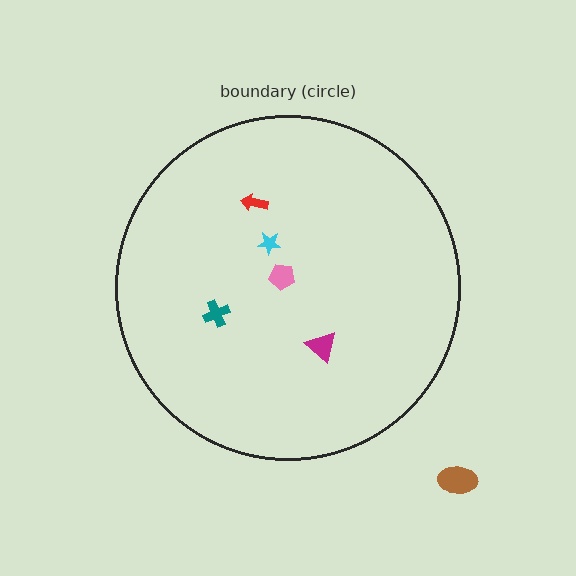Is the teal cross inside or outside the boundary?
Inside.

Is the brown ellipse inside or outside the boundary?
Outside.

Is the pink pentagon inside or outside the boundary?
Inside.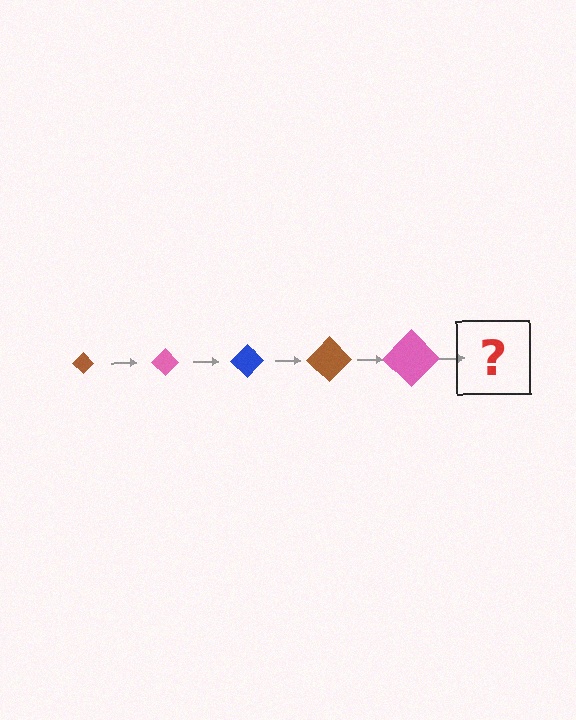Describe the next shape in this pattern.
It should be a blue diamond, larger than the previous one.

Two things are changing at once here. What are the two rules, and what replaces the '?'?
The two rules are that the diamond grows larger each step and the color cycles through brown, pink, and blue. The '?' should be a blue diamond, larger than the previous one.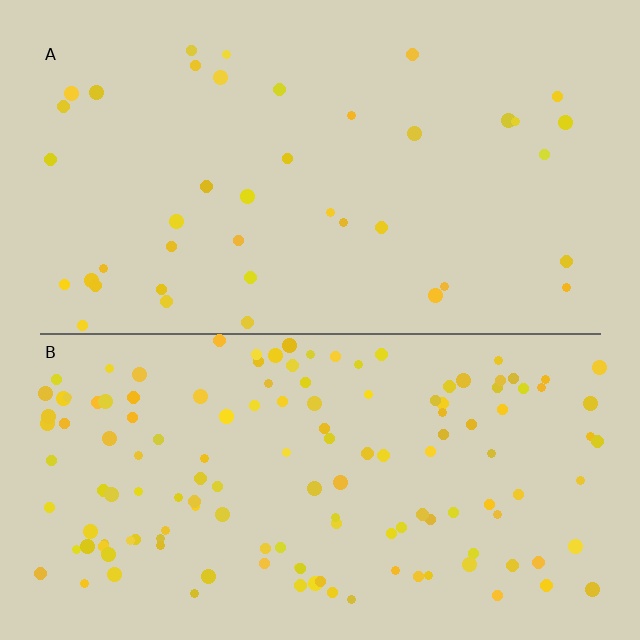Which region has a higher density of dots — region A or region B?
B (the bottom).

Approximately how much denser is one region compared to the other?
Approximately 3.5× — region B over region A.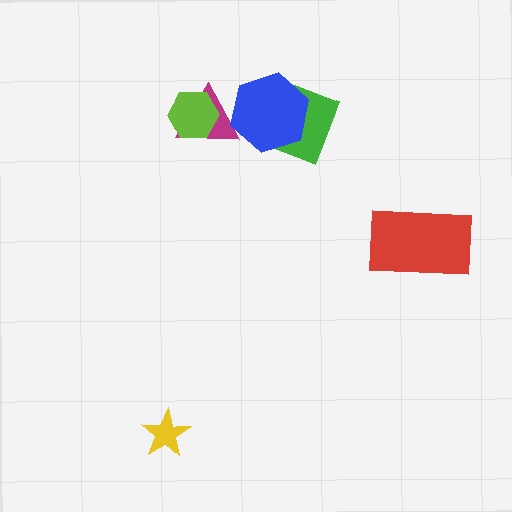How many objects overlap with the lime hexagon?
1 object overlaps with the lime hexagon.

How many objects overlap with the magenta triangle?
2 objects overlap with the magenta triangle.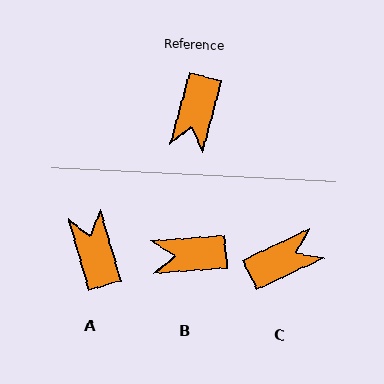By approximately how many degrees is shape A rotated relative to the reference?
Approximately 149 degrees clockwise.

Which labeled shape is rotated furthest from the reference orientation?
A, about 149 degrees away.